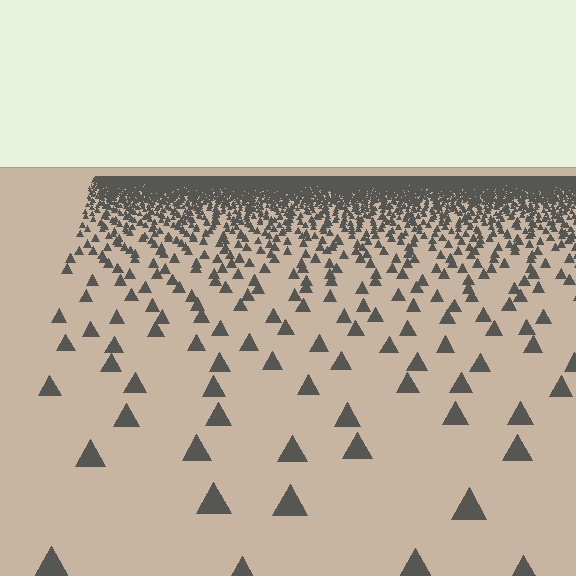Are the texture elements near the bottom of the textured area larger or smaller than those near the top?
Larger. Near the bottom, elements are closer to the viewer and appear at a bigger on-screen size.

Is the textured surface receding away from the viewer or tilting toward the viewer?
The surface is receding away from the viewer. Texture elements get smaller and denser toward the top.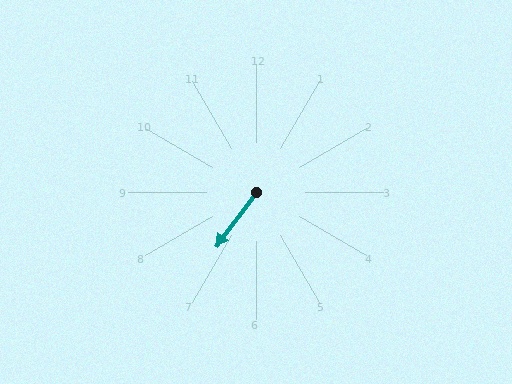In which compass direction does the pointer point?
Southwest.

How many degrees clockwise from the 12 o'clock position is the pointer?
Approximately 217 degrees.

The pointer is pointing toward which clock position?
Roughly 7 o'clock.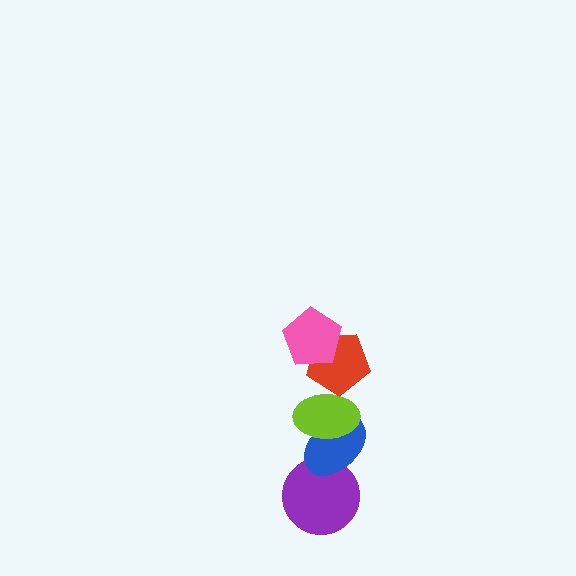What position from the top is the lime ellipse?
The lime ellipse is 3rd from the top.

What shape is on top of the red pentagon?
The pink pentagon is on top of the red pentagon.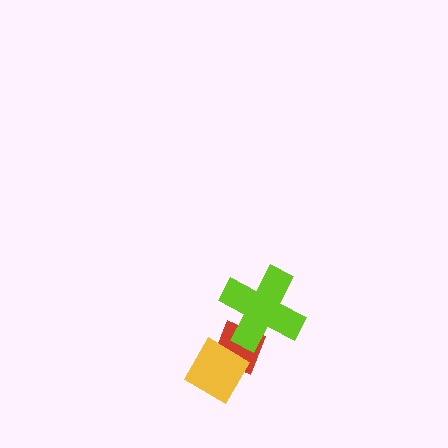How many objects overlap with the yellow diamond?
1 object overlaps with the yellow diamond.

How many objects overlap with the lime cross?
1 object overlaps with the lime cross.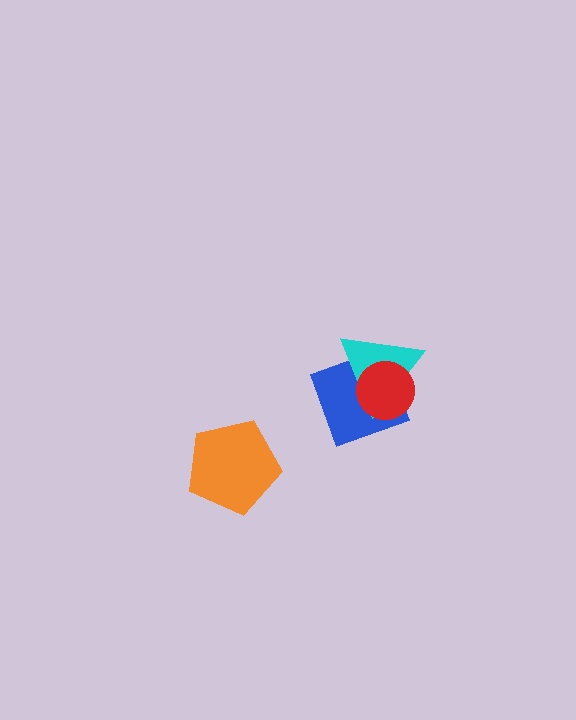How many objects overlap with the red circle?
2 objects overlap with the red circle.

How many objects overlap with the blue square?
2 objects overlap with the blue square.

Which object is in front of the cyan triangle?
The red circle is in front of the cyan triangle.